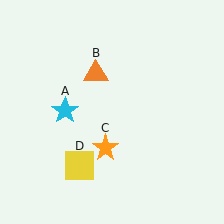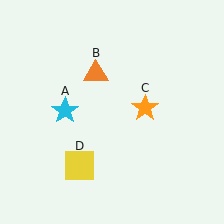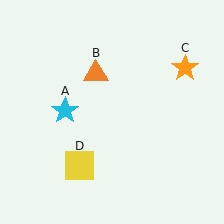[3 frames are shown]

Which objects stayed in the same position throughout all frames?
Cyan star (object A) and orange triangle (object B) and yellow square (object D) remained stationary.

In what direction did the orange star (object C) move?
The orange star (object C) moved up and to the right.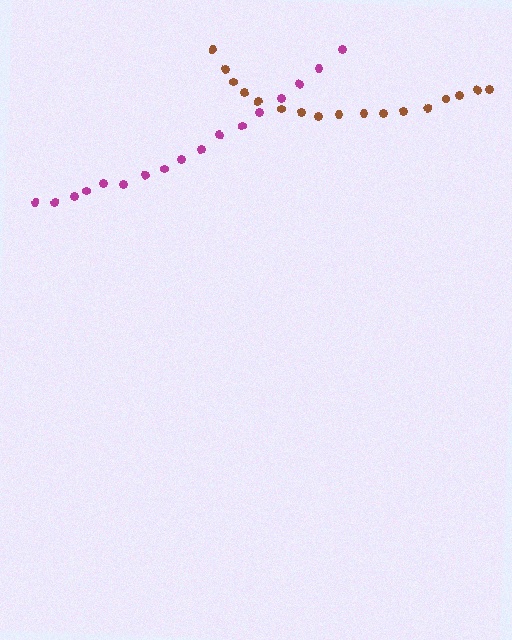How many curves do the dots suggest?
There are 2 distinct paths.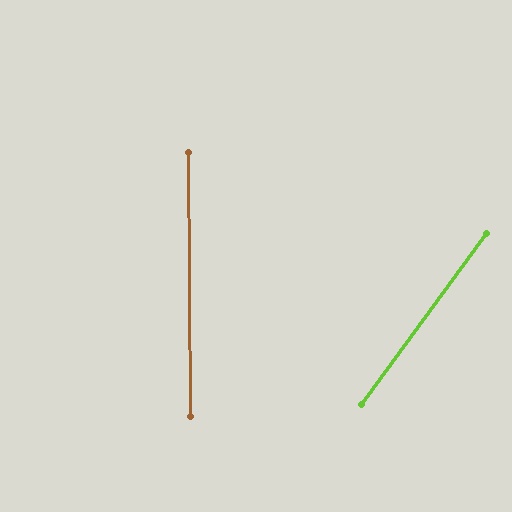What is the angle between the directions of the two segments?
Approximately 37 degrees.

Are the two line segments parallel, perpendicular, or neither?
Neither parallel nor perpendicular — they differ by about 37°.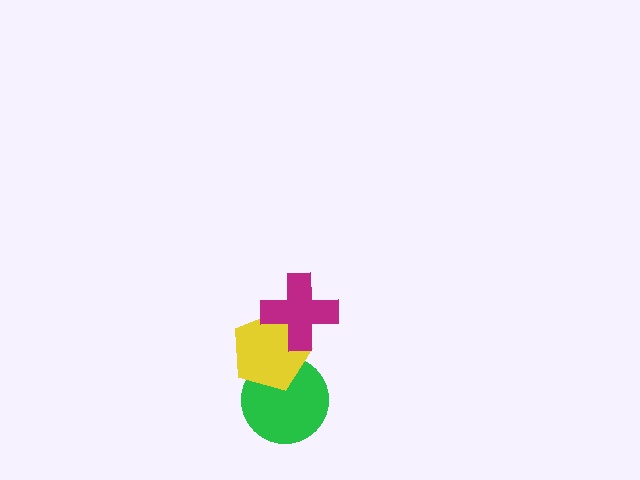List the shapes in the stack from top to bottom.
From top to bottom: the magenta cross, the yellow pentagon, the green circle.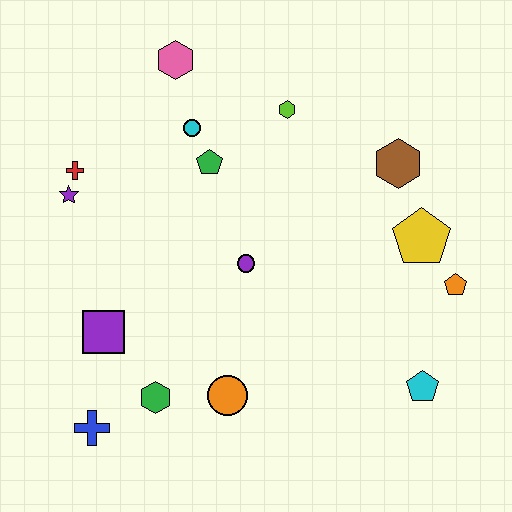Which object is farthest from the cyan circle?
The cyan pentagon is farthest from the cyan circle.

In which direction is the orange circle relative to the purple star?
The orange circle is below the purple star.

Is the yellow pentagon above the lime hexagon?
No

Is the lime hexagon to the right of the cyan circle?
Yes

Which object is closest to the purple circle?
The green pentagon is closest to the purple circle.